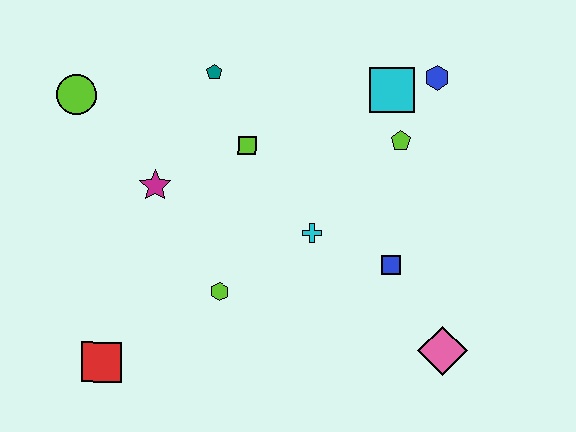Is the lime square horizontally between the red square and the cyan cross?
Yes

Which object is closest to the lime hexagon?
The cyan cross is closest to the lime hexagon.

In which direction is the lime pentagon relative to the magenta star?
The lime pentagon is to the right of the magenta star.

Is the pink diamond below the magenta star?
Yes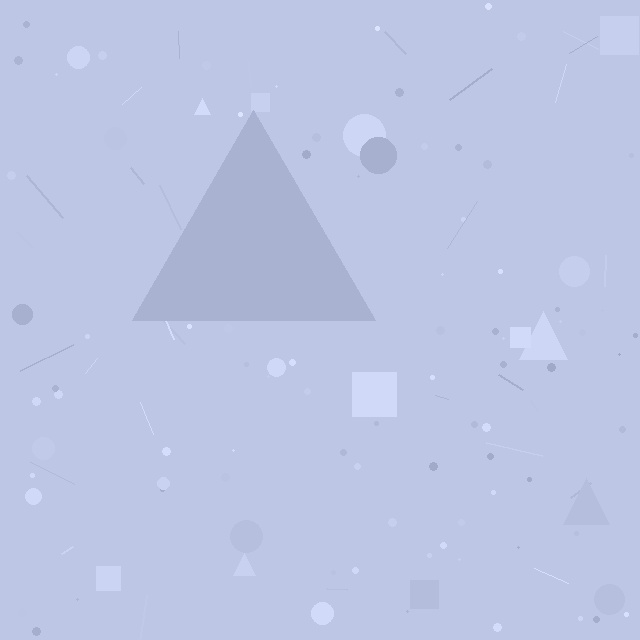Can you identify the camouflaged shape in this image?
The camouflaged shape is a triangle.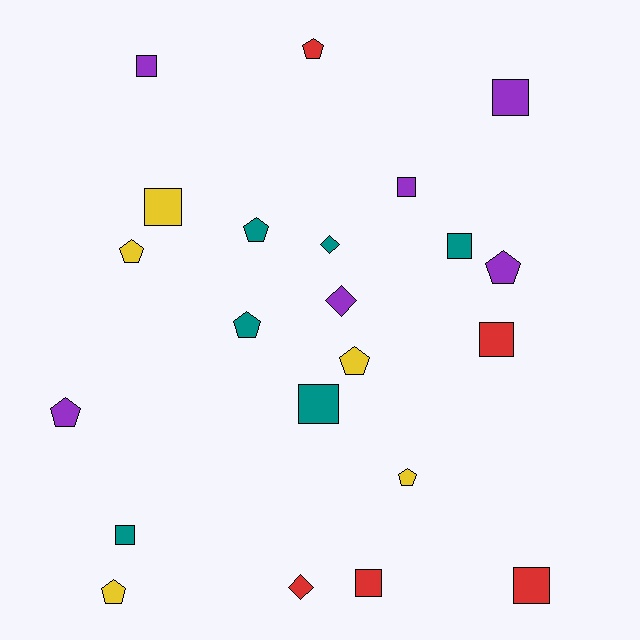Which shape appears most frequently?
Square, with 10 objects.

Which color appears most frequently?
Teal, with 6 objects.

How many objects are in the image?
There are 22 objects.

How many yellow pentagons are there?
There are 4 yellow pentagons.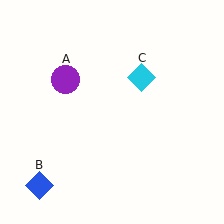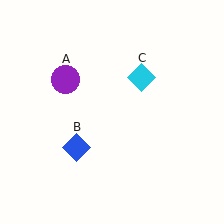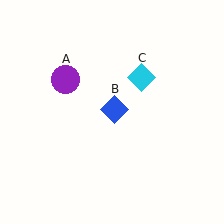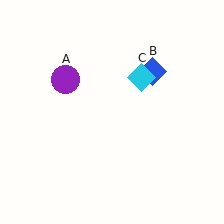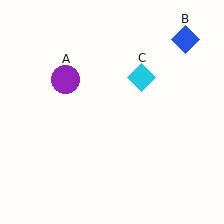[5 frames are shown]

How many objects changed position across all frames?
1 object changed position: blue diamond (object B).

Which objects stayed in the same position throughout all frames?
Purple circle (object A) and cyan diamond (object C) remained stationary.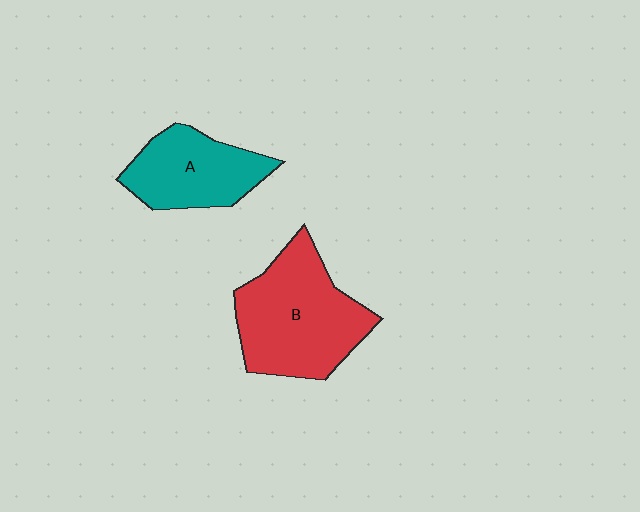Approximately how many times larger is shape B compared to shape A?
Approximately 1.5 times.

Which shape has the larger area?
Shape B (red).